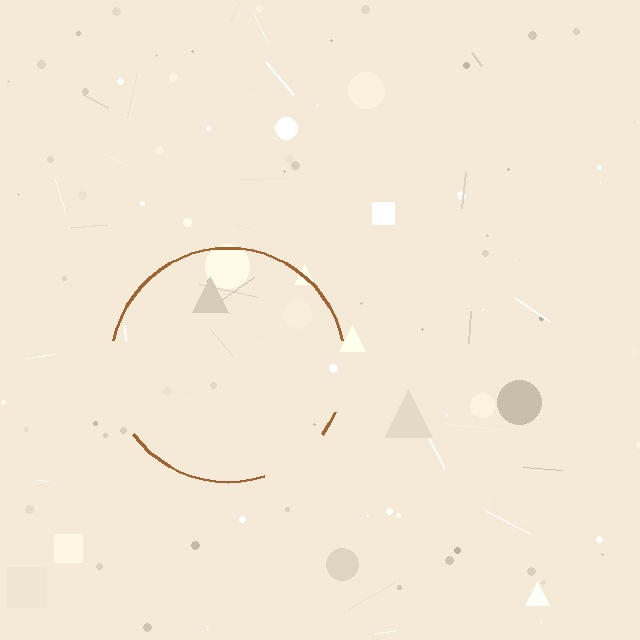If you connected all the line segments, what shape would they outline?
They would outline a circle.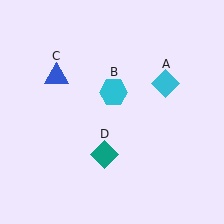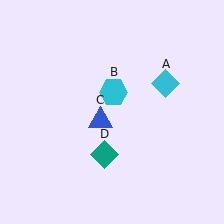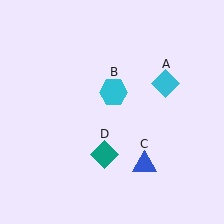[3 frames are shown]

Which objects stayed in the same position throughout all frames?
Cyan diamond (object A) and cyan hexagon (object B) and teal diamond (object D) remained stationary.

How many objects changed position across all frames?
1 object changed position: blue triangle (object C).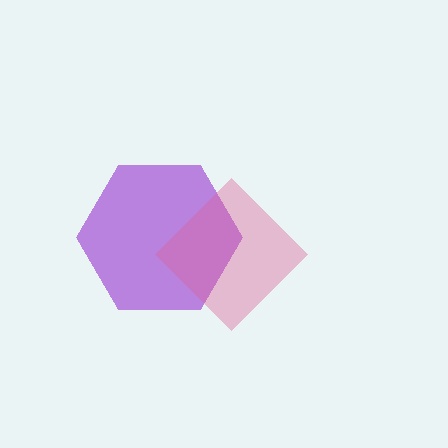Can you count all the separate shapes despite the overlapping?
Yes, there are 2 separate shapes.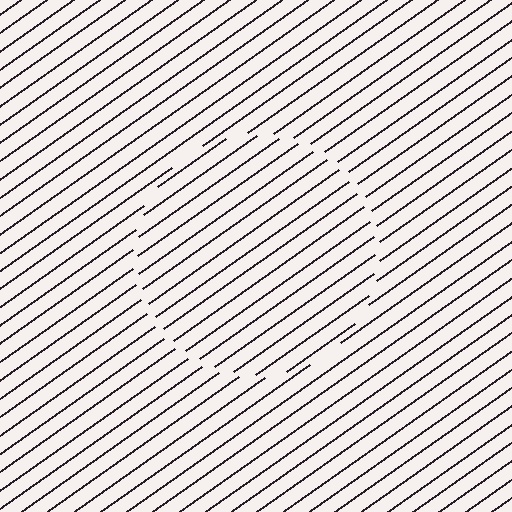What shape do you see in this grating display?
An illusory circle. The interior of the shape contains the same grating, shifted by half a period — the contour is defined by the phase discontinuity where line-ends from the inner and outer gratings abut.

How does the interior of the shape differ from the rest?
The interior of the shape contains the same grating, shifted by half a period — the contour is defined by the phase discontinuity where line-ends from the inner and outer gratings abut.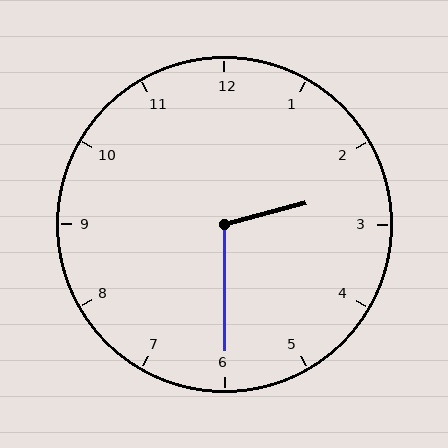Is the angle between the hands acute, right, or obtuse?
It is obtuse.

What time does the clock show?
2:30.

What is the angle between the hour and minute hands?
Approximately 105 degrees.